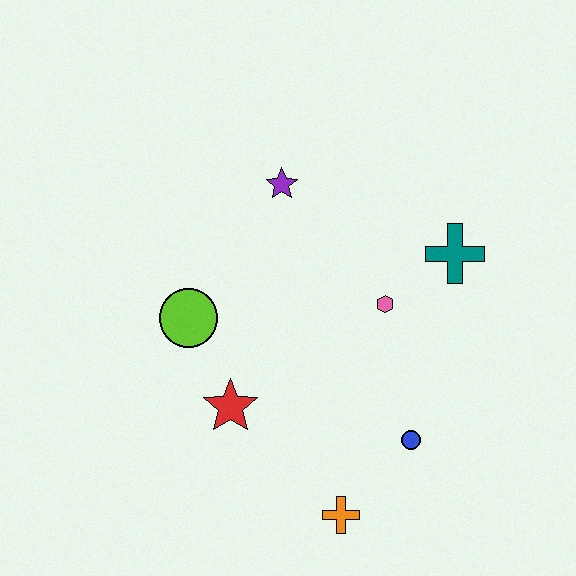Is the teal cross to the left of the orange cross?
No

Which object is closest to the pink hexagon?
The teal cross is closest to the pink hexagon.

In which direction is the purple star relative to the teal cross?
The purple star is to the left of the teal cross.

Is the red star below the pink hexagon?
Yes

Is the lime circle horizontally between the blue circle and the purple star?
No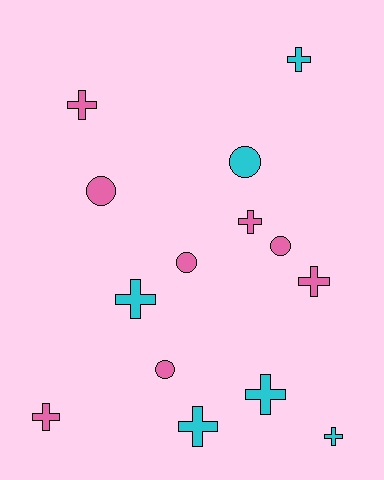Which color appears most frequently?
Pink, with 8 objects.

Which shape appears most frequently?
Cross, with 9 objects.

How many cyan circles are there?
There is 1 cyan circle.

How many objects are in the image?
There are 14 objects.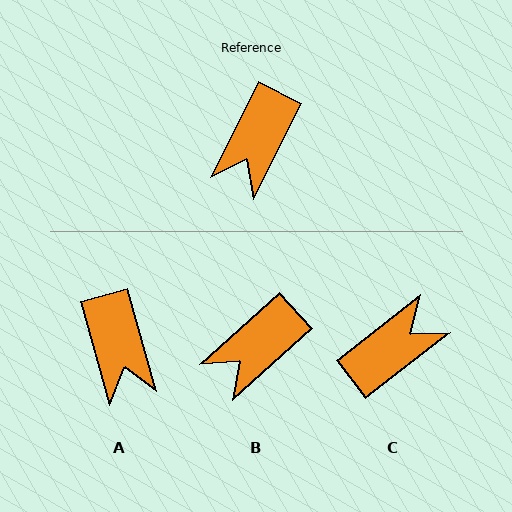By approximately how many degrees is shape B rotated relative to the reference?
Approximately 21 degrees clockwise.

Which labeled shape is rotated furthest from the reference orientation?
C, about 155 degrees away.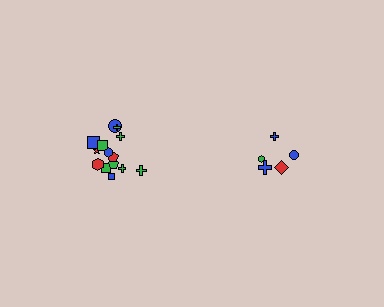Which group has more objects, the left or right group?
The left group.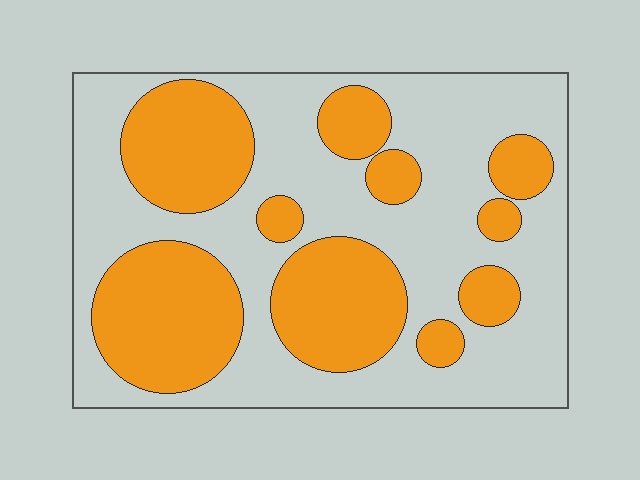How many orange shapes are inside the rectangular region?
10.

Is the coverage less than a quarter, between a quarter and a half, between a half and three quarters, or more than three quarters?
Between a quarter and a half.